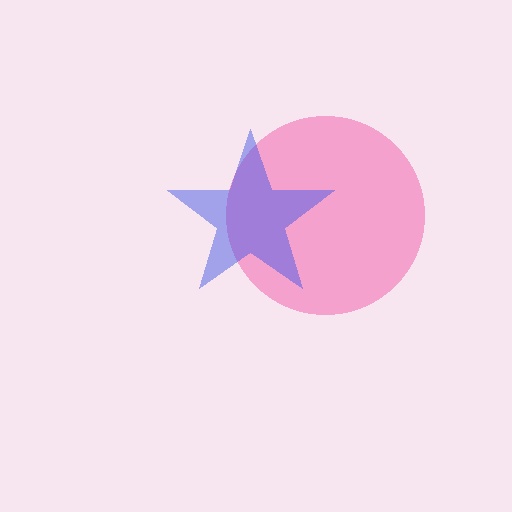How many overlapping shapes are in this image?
There are 2 overlapping shapes in the image.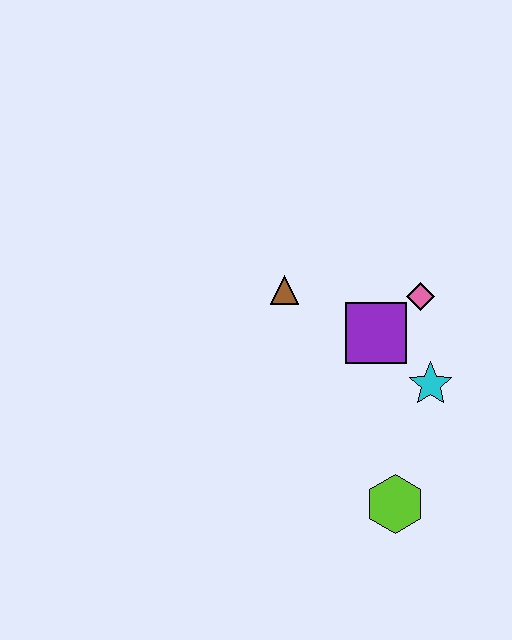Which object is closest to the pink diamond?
The purple square is closest to the pink diamond.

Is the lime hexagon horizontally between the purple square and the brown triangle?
No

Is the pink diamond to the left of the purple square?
No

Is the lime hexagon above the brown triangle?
No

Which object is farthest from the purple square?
The lime hexagon is farthest from the purple square.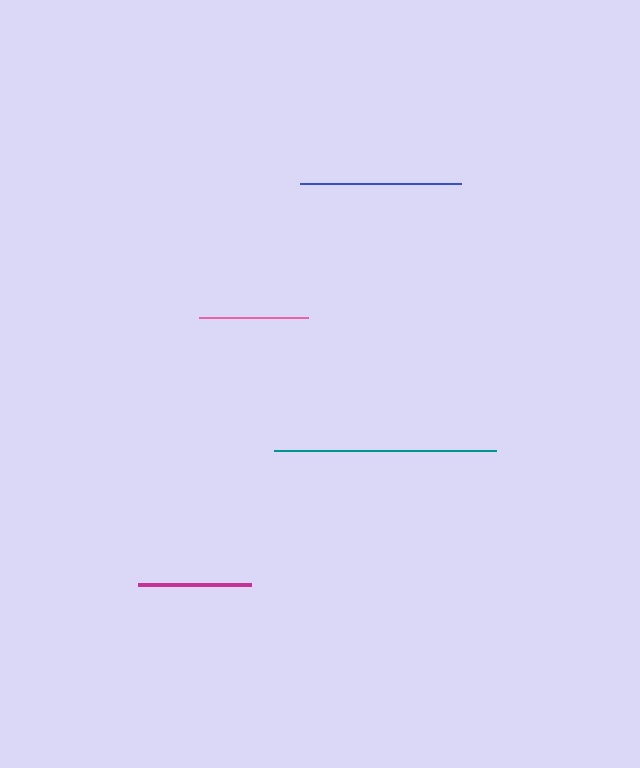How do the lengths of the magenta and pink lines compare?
The magenta and pink lines are approximately the same length.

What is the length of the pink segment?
The pink segment is approximately 109 pixels long.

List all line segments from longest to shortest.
From longest to shortest: teal, blue, magenta, pink.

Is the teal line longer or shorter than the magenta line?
The teal line is longer than the magenta line.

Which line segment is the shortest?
The pink line is the shortest at approximately 109 pixels.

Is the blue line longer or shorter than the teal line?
The teal line is longer than the blue line.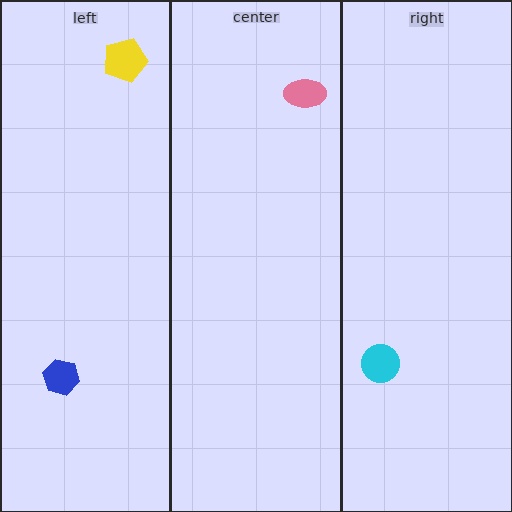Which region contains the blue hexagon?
The left region.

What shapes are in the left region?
The yellow pentagon, the blue hexagon.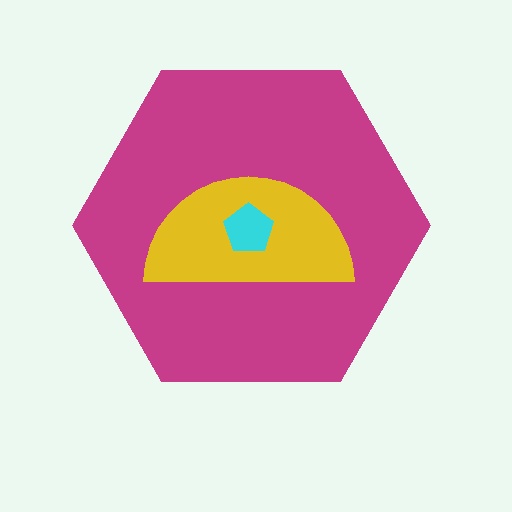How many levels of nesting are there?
3.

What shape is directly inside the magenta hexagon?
The yellow semicircle.